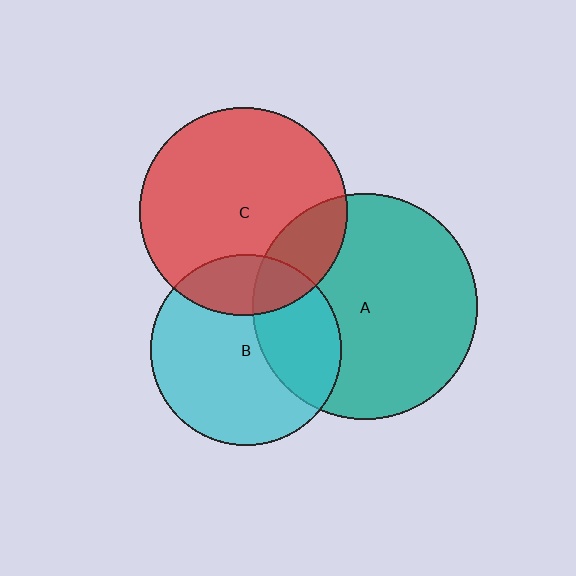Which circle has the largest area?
Circle A (teal).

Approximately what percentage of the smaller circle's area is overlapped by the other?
Approximately 20%.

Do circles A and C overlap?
Yes.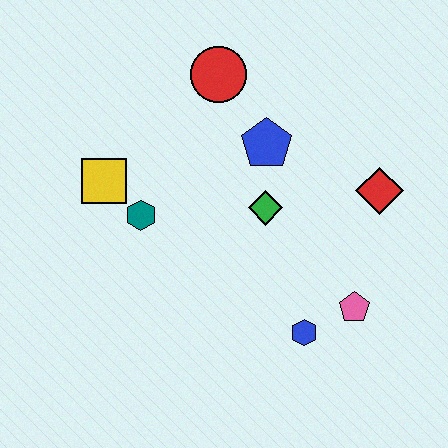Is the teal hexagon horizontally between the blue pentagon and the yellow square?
Yes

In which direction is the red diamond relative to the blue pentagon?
The red diamond is to the right of the blue pentagon.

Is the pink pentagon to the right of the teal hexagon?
Yes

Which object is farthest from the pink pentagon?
The yellow square is farthest from the pink pentagon.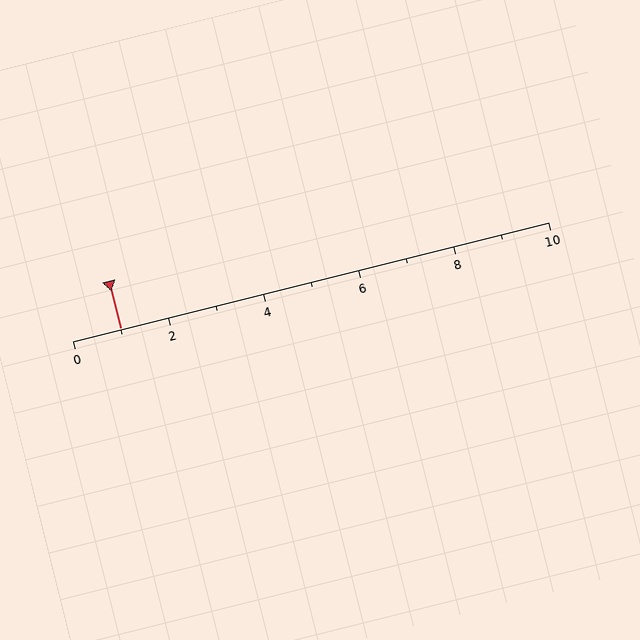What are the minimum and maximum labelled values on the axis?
The axis runs from 0 to 10.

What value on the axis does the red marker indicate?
The marker indicates approximately 1.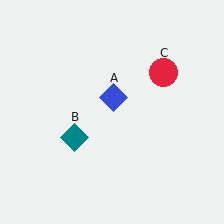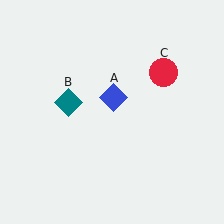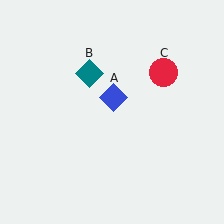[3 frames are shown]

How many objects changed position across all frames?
1 object changed position: teal diamond (object B).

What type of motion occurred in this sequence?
The teal diamond (object B) rotated clockwise around the center of the scene.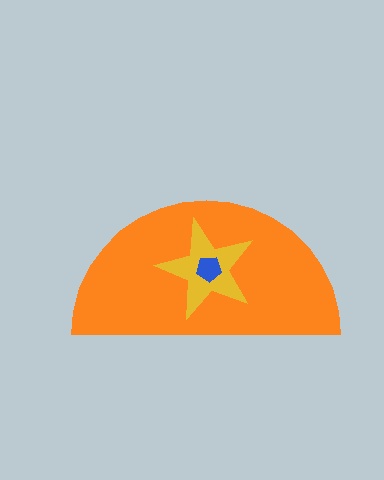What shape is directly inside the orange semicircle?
The yellow star.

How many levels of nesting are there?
3.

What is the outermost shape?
The orange semicircle.